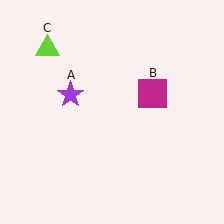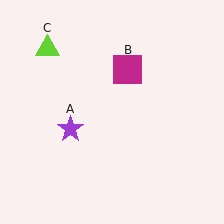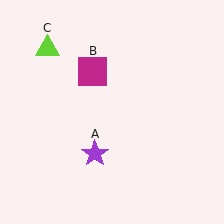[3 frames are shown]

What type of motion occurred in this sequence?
The purple star (object A), magenta square (object B) rotated counterclockwise around the center of the scene.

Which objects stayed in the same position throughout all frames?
Lime triangle (object C) remained stationary.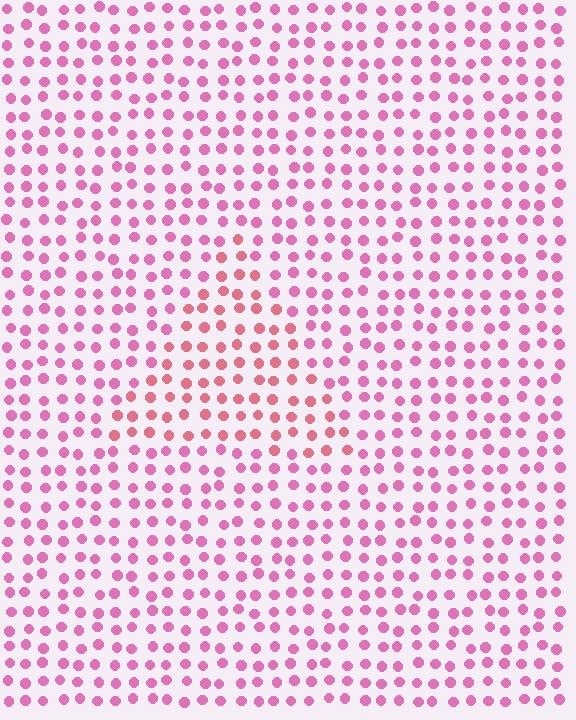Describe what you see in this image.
The image is filled with small pink elements in a uniform arrangement. A triangle-shaped region is visible where the elements are tinted to a slightly different hue, forming a subtle color boundary.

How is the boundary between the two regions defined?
The boundary is defined purely by a slight shift in hue (about 26 degrees). Spacing, size, and orientation are identical on both sides.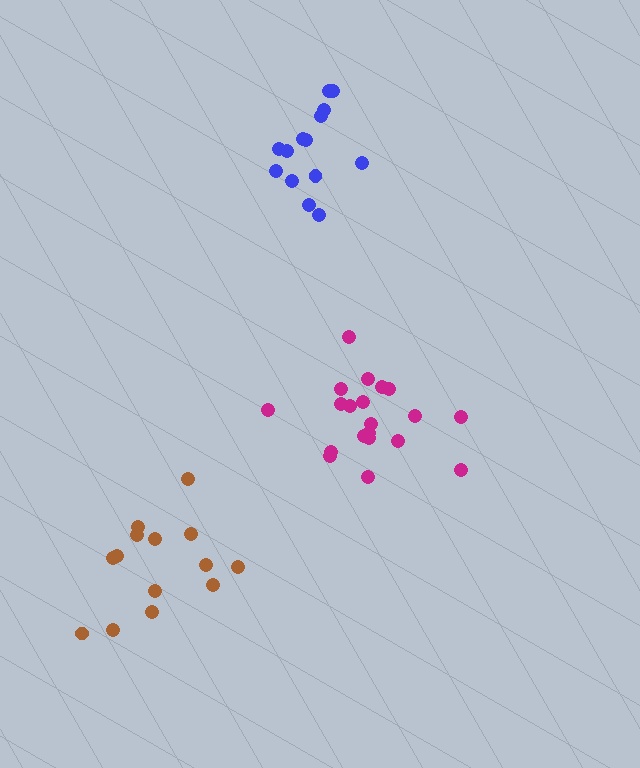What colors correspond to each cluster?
The clusters are colored: blue, magenta, brown.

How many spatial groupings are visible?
There are 3 spatial groupings.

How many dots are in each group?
Group 1: 14 dots, Group 2: 20 dots, Group 3: 14 dots (48 total).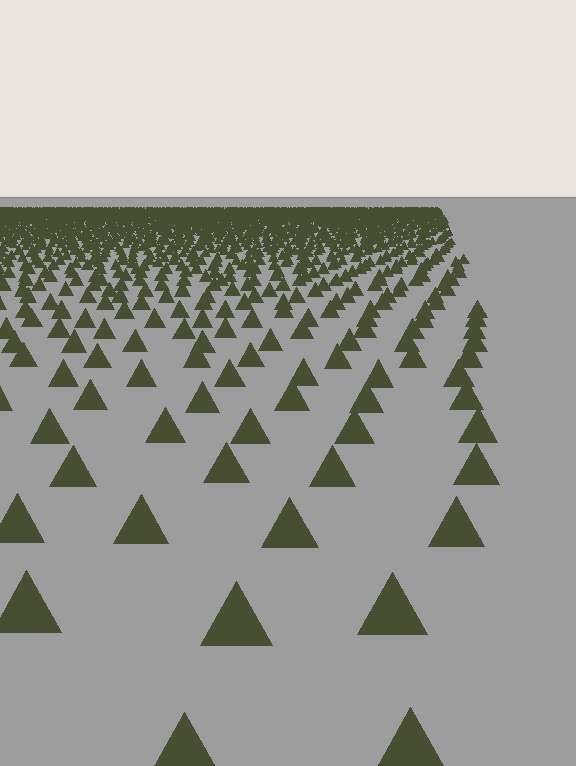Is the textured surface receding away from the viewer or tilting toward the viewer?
The surface is receding away from the viewer. Texture elements get smaller and denser toward the top.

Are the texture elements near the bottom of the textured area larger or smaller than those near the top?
Larger. Near the bottom, elements are closer to the viewer and appear at a bigger on-screen size.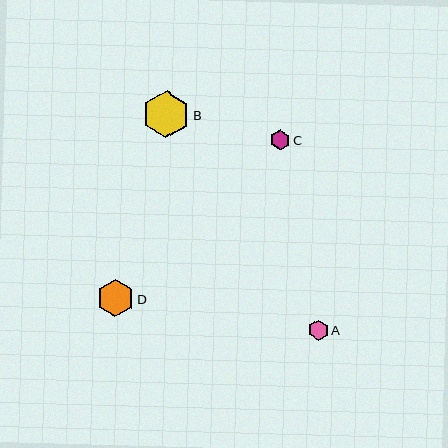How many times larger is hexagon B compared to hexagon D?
Hexagon B is approximately 1.3 times the size of hexagon D.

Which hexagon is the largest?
Hexagon B is the largest with a size of approximately 48 pixels.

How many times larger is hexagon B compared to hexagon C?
Hexagon B is approximately 2.4 times the size of hexagon C.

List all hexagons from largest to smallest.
From largest to smallest: B, D, C, A.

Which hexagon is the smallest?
Hexagon A is the smallest with a size of approximately 20 pixels.